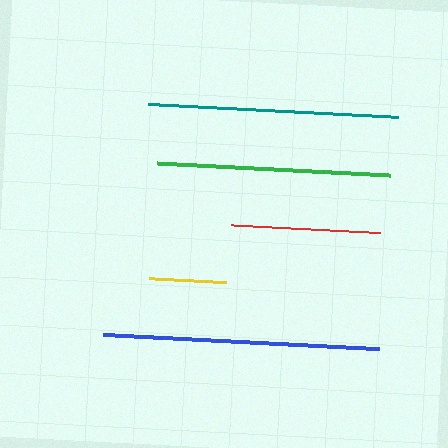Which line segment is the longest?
The blue line is the longest at approximately 276 pixels.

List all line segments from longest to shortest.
From longest to shortest: blue, teal, green, red, yellow.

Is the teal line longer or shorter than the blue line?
The blue line is longer than the teal line.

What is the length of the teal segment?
The teal segment is approximately 250 pixels long.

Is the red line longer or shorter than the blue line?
The blue line is longer than the red line.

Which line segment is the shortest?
The yellow line is the shortest at approximately 77 pixels.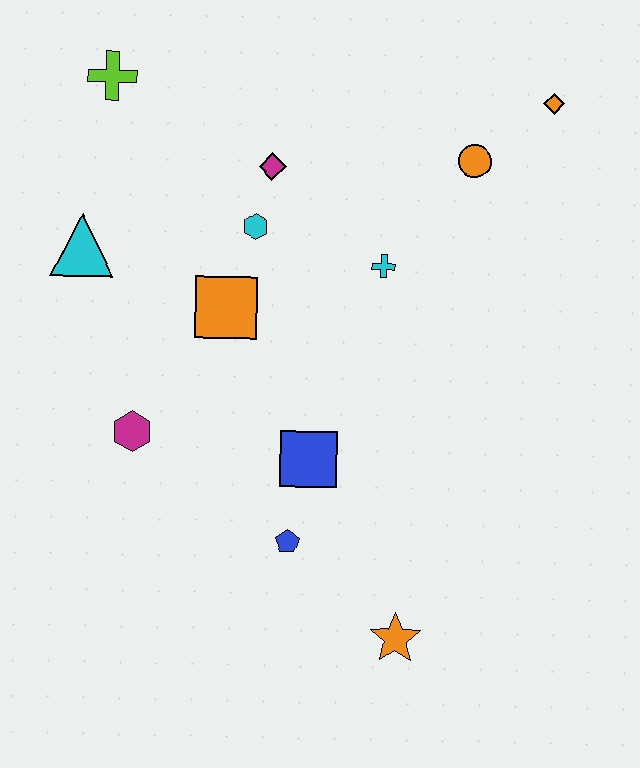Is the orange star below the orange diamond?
Yes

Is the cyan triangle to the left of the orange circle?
Yes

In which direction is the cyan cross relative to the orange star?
The cyan cross is above the orange star.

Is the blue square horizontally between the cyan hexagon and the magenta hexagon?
No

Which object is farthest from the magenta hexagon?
The orange diamond is farthest from the magenta hexagon.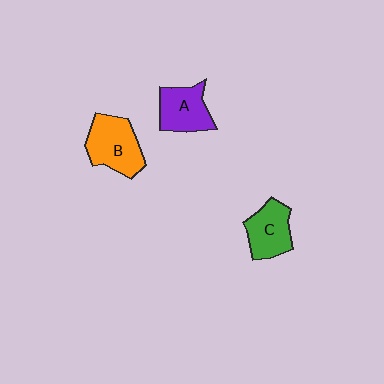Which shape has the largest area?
Shape B (orange).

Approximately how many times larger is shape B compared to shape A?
Approximately 1.3 times.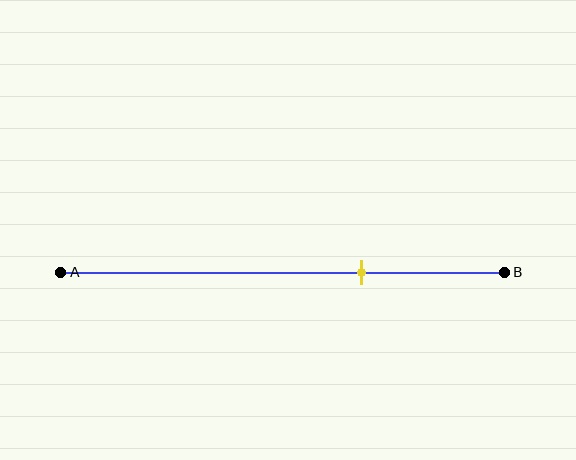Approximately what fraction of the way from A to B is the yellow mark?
The yellow mark is approximately 70% of the way from A to B.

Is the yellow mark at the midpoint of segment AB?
No, the mark is at about 70% from A, not at the 50% midpoint.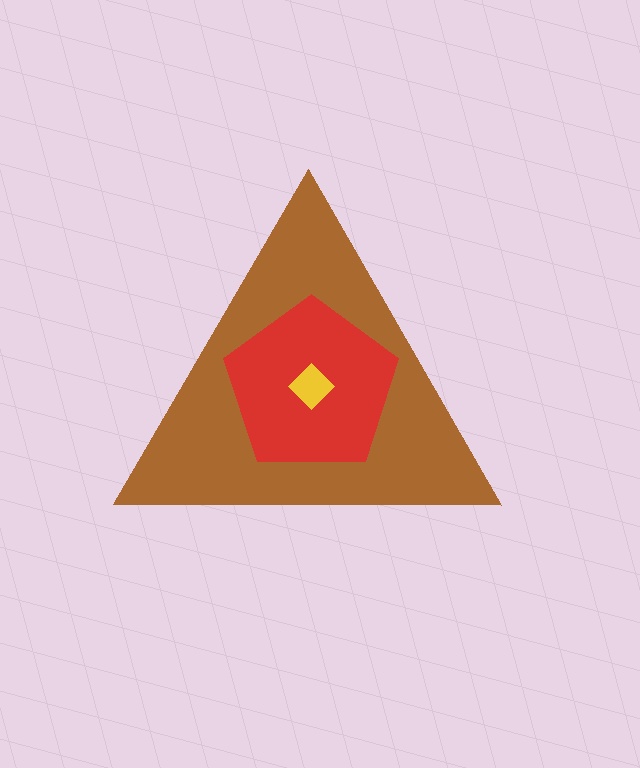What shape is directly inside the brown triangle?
The red pentagon.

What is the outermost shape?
The brown triangle.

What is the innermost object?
The yellow diamond.